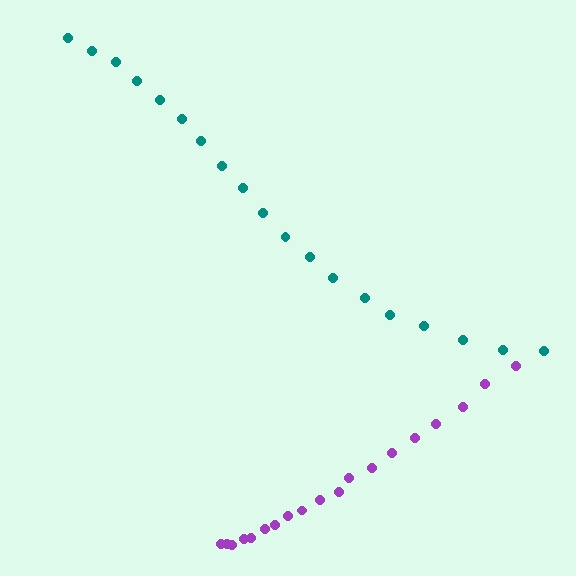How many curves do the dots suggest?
There are 2 distinct paths.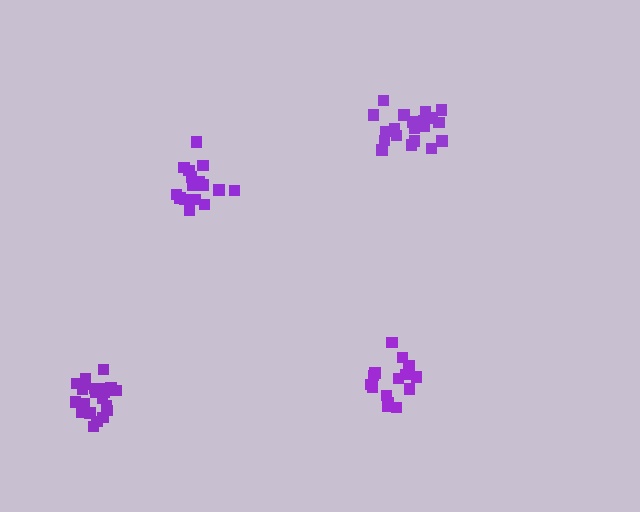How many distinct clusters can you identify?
There are 4 distinct clusters.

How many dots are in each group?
Group 1: 20 dots, Group 2: 16 dots, Group 3: 21 dots, Group 4: 16 dots (73 total).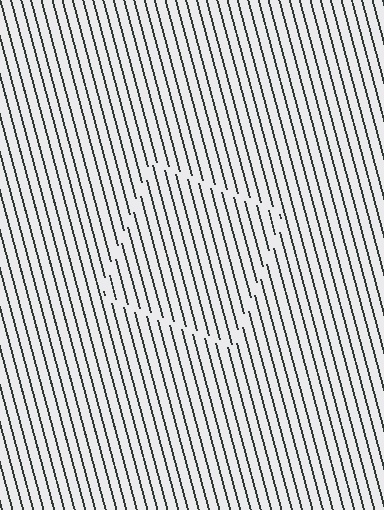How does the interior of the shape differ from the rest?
The interior of the shape contains the same grating, shifted by half a period — the contour is defined by the phase discontinuity where line-ends from the inner and outer gratings abut.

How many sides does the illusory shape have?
4 sides — the line-ends trace a square.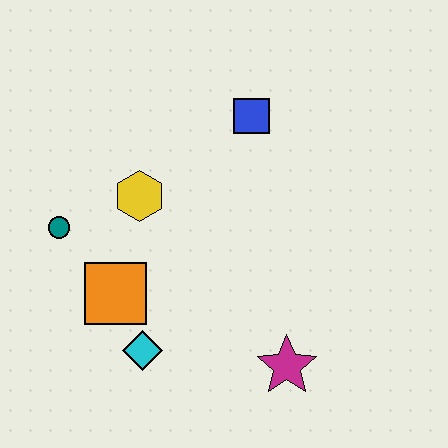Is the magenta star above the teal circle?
No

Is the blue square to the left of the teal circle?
No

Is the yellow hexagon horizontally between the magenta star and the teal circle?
Yes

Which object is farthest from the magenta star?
The teal circle is farthest from the magenta star.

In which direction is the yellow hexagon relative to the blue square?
The yellow hexagon is to the left of the blue square.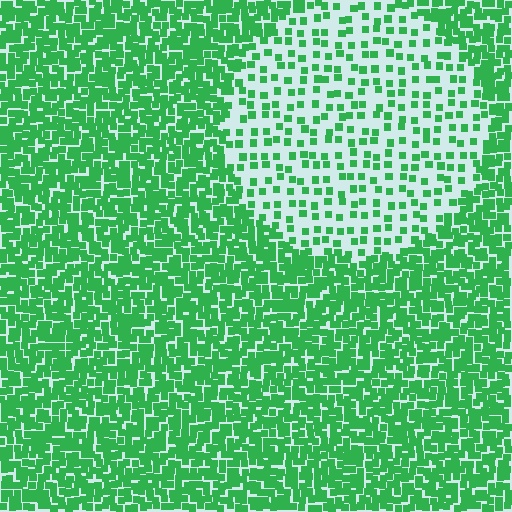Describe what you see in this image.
The image contains small green elements arranged at two different densities. A circle-shaped region is visible where the elements are less densely packed than the surrounding area.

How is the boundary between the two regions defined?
The boundary is defined by a change in element density (approximately 2.9x ratio). All elements are the same color, size, and shape.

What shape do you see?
I see a circle.